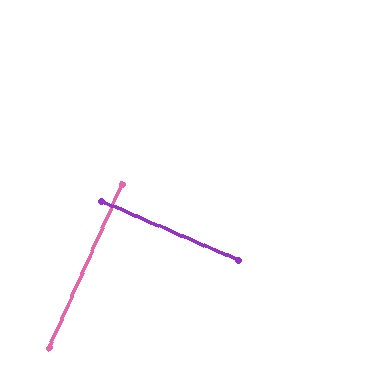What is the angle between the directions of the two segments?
Approximately 89 degrees.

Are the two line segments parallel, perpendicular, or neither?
Perpendicular — they meet at approximately 89°.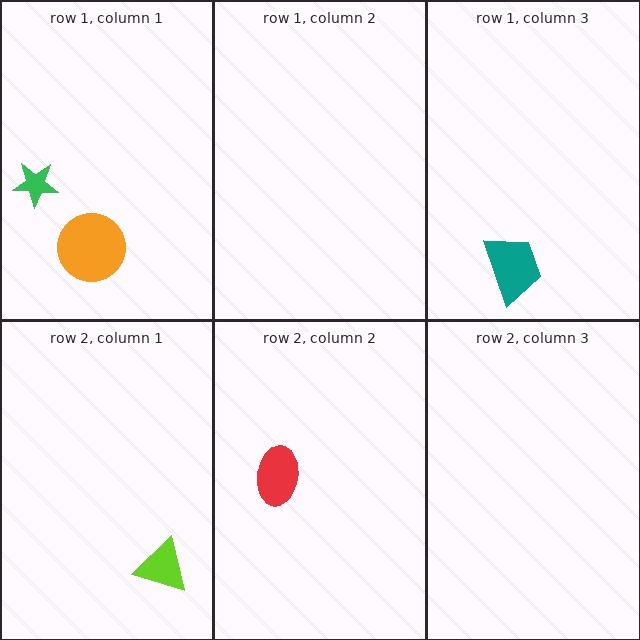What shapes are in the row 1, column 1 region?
The green star, the orange circle.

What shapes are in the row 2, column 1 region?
The lime triangle.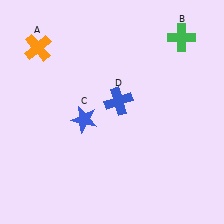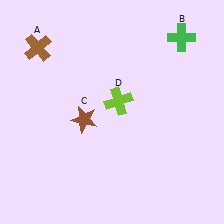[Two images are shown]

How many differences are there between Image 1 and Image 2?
There are 3 differences between the two images.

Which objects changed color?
A changed from orange to brown. C changed from blue to brown. D changed from blue to lime.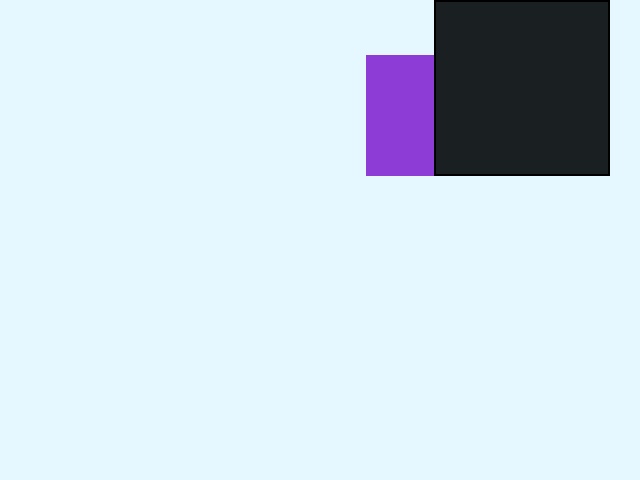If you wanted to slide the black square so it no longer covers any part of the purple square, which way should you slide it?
Slide it right — that is the most direct way to separate the two shapes.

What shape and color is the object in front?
The object in front is a black square.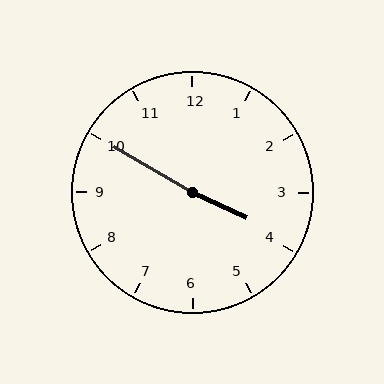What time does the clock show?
3:50.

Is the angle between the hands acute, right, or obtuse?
It is obtuse.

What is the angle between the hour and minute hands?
Approximately 175 degrees.